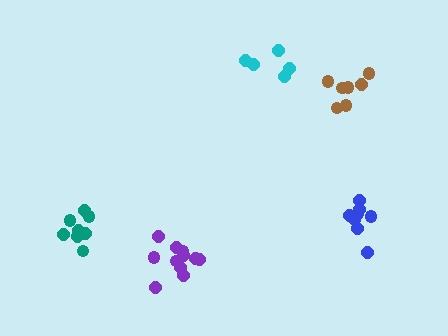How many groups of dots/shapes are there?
There are 5 groups.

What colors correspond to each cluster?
The clusters are colored: cyan, brown, blue, teal, purple.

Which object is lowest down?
The purple cluster is bottommost.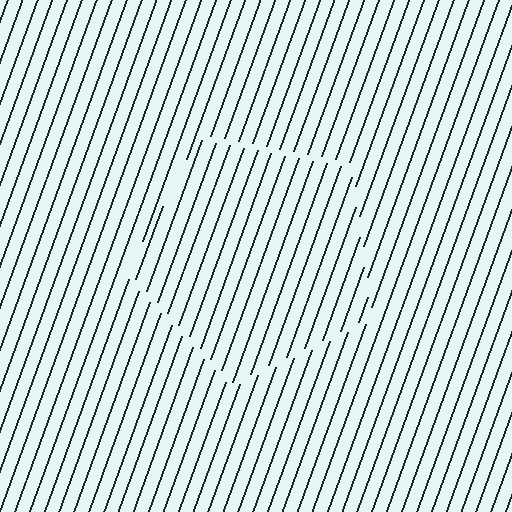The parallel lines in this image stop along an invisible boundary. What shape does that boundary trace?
An illusory pentagon. The interior of the shape contains the same grating, shifted by half a period — the contour is defined by the phase discontinuity where line-ends from the inner and outer gratings abut.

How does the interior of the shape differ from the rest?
The interior of the shape contains the same grating, shifted by half a period — the contour is defined by the phase discontinuity where line-ends from the inner and outer gratings abut.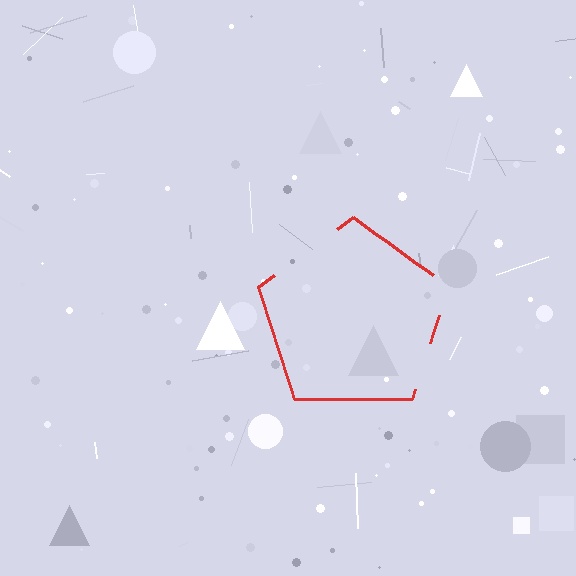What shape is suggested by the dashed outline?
The dashed outline suggests a pentagon.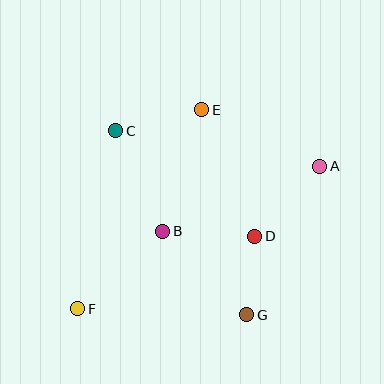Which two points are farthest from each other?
Points A and F are farthest from each other.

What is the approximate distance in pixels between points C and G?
The distance between C and G is approximately 226 pixels.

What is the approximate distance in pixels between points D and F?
The distance between D and F is approximately 191 pixels.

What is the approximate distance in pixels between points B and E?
The distance between B and E is approximately 127 pixels.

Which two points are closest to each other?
Points D and G are closest to each other.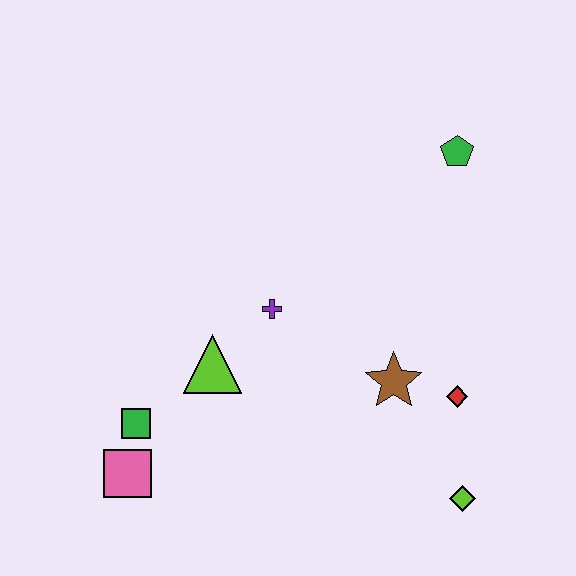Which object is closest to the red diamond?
The brown star is closest to the red diamond.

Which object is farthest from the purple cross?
The lime diamond is farthest from the purple cross.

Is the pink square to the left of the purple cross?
Yes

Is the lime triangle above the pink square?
Yes